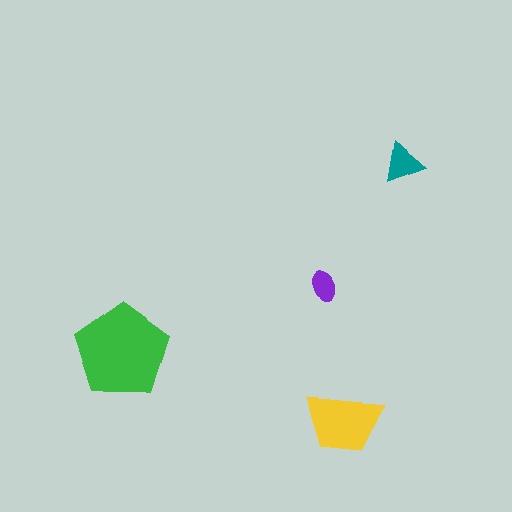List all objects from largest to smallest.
The green pentagon, the yellow trapezoid, the teal triangle, the purple ellipse.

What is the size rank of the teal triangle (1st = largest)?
3rd.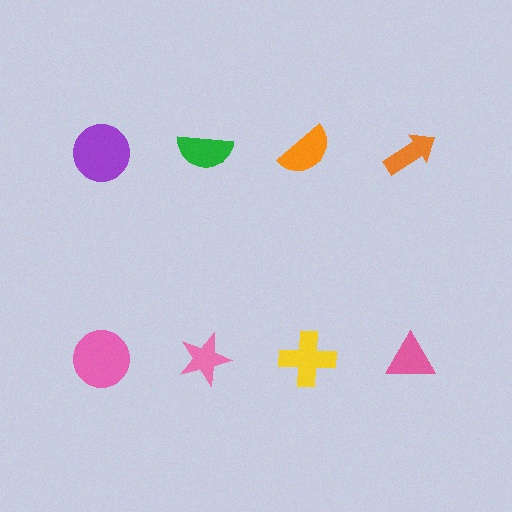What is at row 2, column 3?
A yellow cross.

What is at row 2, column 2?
A pink star.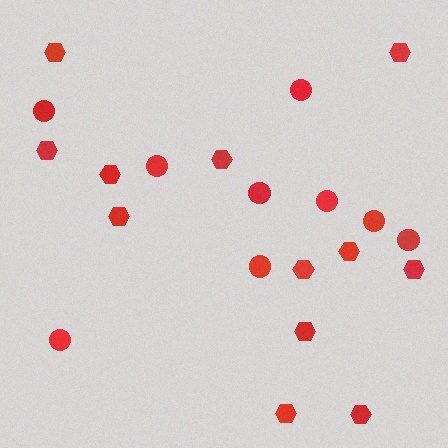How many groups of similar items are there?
There are 2 groups: one group of circles (9) and one group of hexagons (12).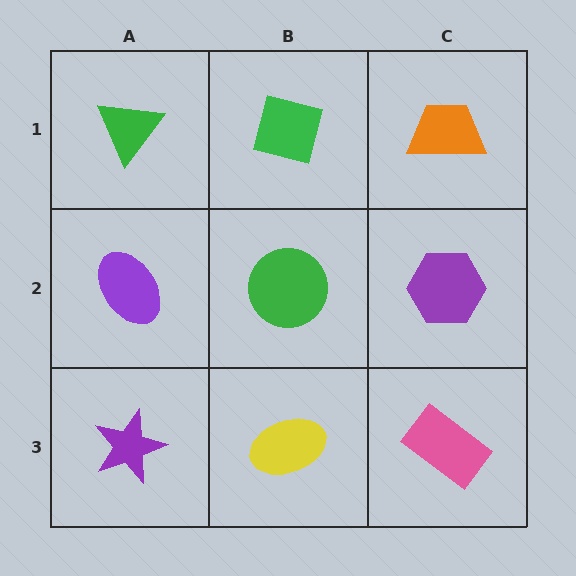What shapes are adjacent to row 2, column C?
An orange trapezoid (row 1, column C), a pink rectangle (row 3, column C), a green circle (row 2, column B).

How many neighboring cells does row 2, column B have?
4.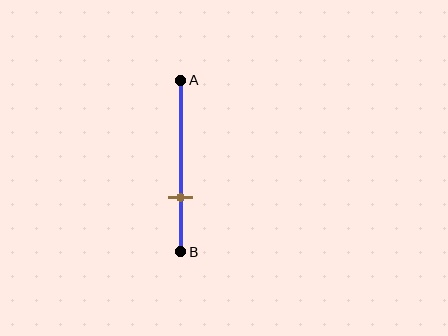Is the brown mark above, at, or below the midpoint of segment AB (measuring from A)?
The brown mark is below the midpoint of segment AB.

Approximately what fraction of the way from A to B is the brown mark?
The brown mark is approximately 70% of the way from A to B.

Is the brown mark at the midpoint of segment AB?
No, the mark is at about 70% from A, not at the 50% midpoint.